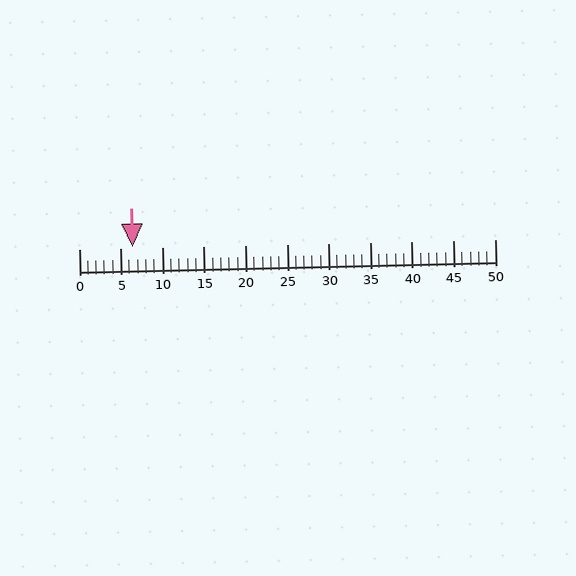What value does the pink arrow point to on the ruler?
The pink arrow points to approximately 6.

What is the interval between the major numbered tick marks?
The major tick marks are spaced 5 units apart.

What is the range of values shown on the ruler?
The ruler shows values from 0 to 50.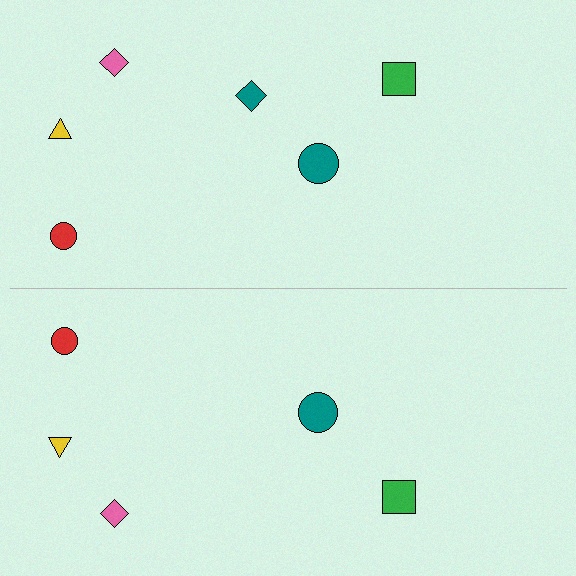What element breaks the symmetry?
A teal diamond is missing from the bottom side.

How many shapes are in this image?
There are 11 shapes in this image.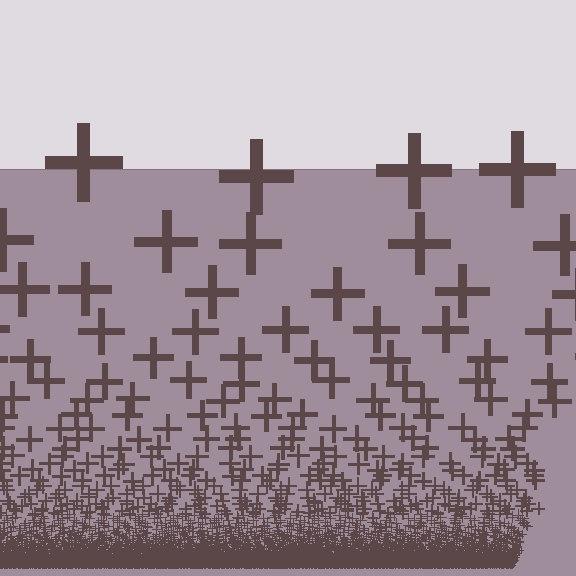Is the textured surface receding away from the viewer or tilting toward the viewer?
The surface appears to tilt toward the viewer. Texture elements get larger and sparser toward the top.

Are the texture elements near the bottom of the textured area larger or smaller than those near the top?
Smaller. The gradient is inverted — elements near the bottom are smaller and denser.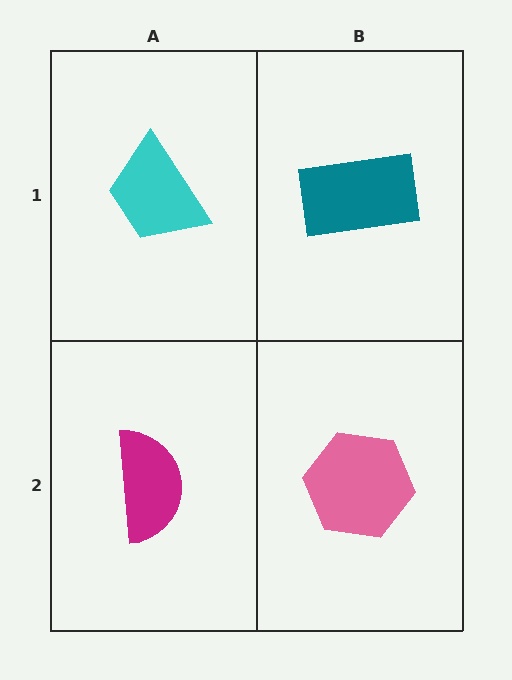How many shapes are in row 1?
2 shapes.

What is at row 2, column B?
A pink hexagon.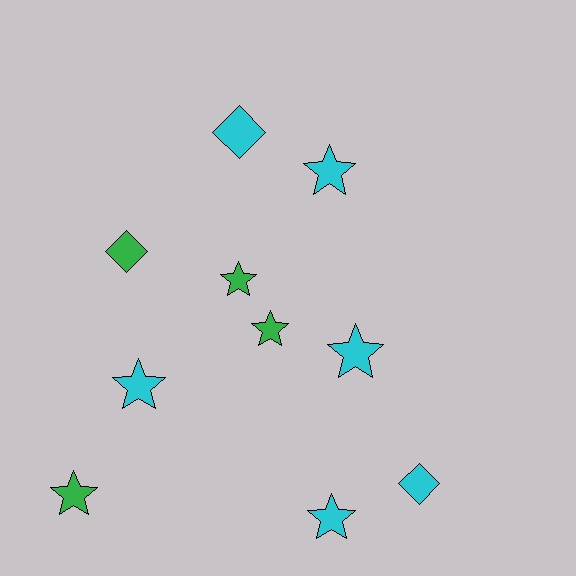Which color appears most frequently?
Cyan, with 6 objects.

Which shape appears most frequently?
Star, with 7 objects.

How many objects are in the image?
There are 10 objects.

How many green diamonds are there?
There is 1 green diamond.